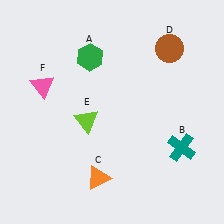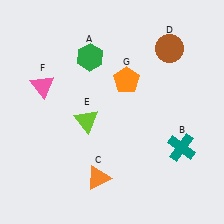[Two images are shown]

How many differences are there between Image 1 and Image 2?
There is 1 difference between the two images.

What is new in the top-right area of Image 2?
An orange pentagon (G) was added in the top-right area of Image 2.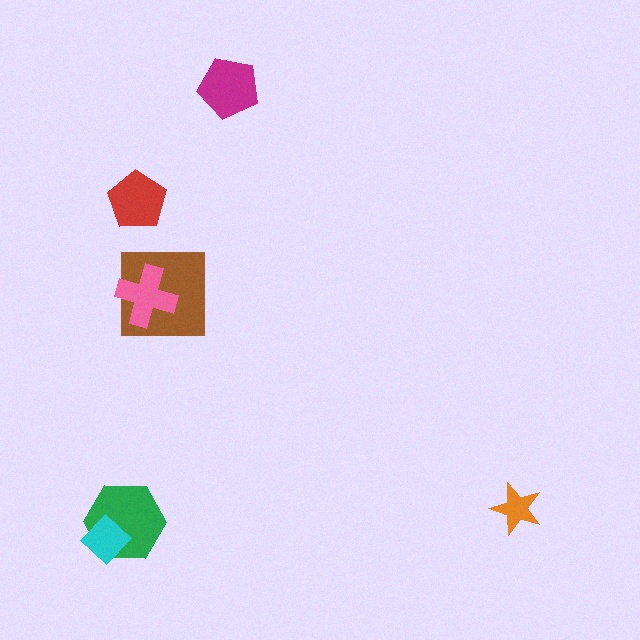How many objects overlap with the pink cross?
1 object overlaps with the pink cross.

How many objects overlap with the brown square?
1 object overlaps with the brown square.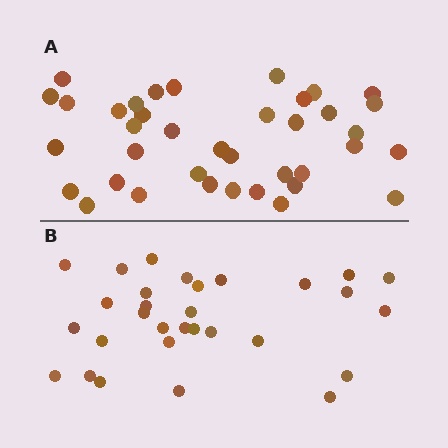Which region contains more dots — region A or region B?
Region A (the top region) has more dots.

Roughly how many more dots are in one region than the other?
Region A has roughly 8 or so more dots than region B.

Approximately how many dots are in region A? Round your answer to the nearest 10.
About 40 dots. (The exact count is 38, which rounds to 40.)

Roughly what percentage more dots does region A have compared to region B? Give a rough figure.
About 25% more.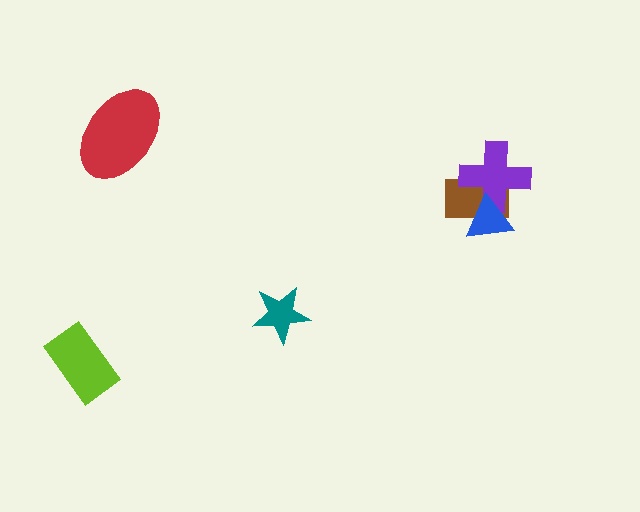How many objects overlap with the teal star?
0 objects overlap with the teal star.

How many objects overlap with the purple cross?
2 objects overlap with the purple cross.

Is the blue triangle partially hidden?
No, no other shape covers it.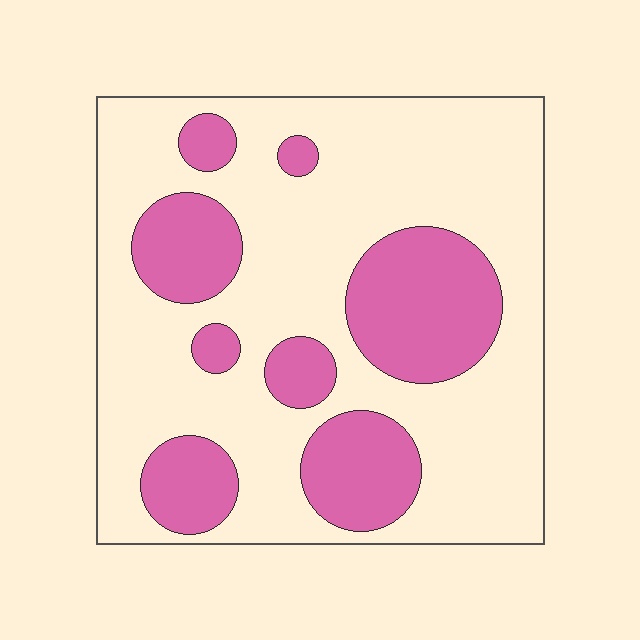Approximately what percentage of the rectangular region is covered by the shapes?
Approximately 30%.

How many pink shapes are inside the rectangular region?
8.